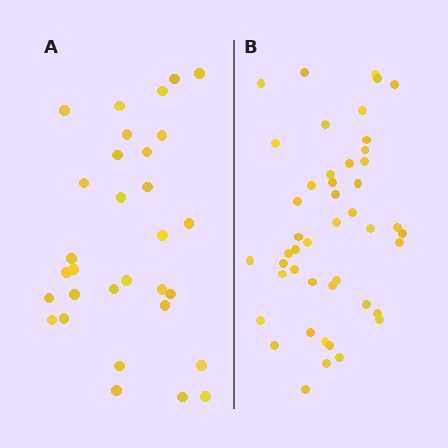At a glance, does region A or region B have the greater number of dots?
Region B (the right region) has more dots.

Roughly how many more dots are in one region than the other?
Region B has approximately 15 more dots than region A.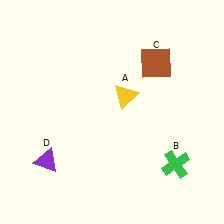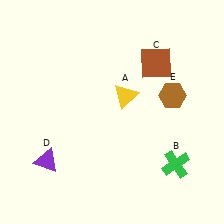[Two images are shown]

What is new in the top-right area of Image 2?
A brown hexagon (E) was added in the top-right area of Image 2.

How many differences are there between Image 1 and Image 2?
There is 1 difference between the two images.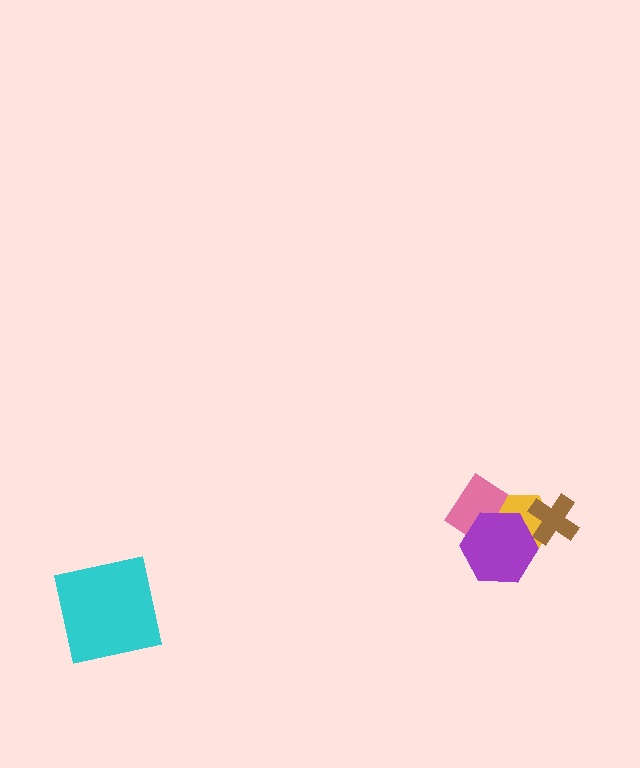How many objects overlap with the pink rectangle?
3 objects overlap with the pink rectangle.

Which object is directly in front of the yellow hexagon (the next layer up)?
The purple hexagon is directly in front of the yellow hexagon.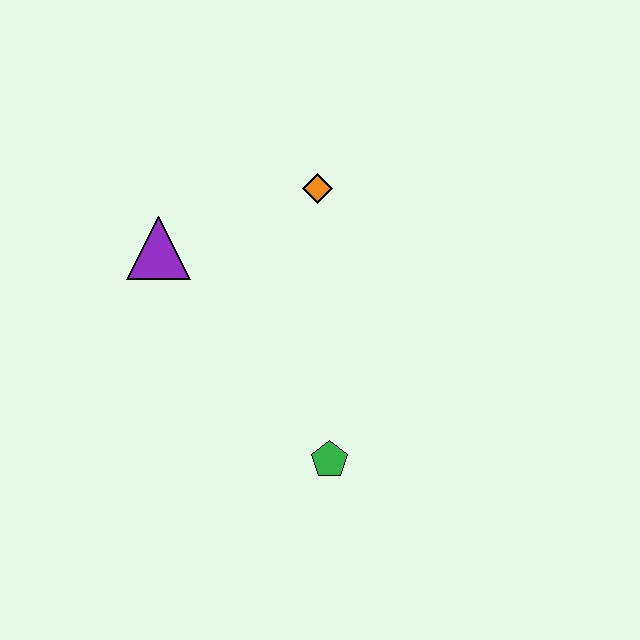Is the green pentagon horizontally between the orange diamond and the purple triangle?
No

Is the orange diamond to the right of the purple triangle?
Yes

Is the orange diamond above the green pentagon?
Yes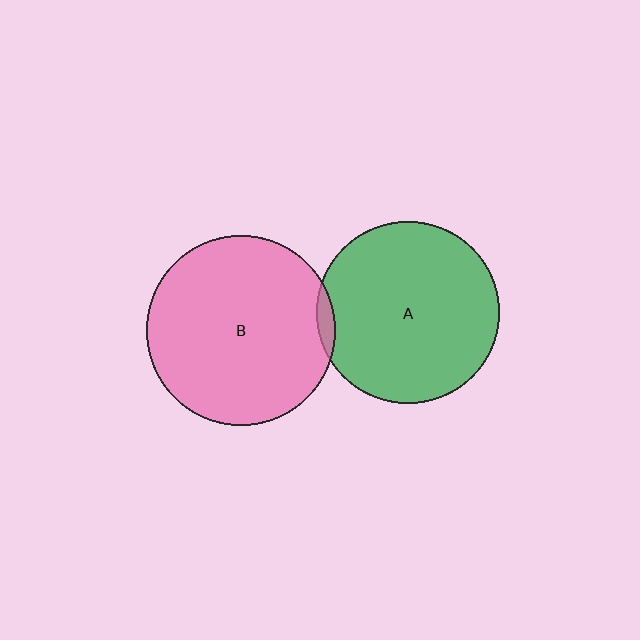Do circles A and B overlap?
Yes.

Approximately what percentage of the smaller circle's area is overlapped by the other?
Approximately 5%.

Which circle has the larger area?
Circle B (pink).